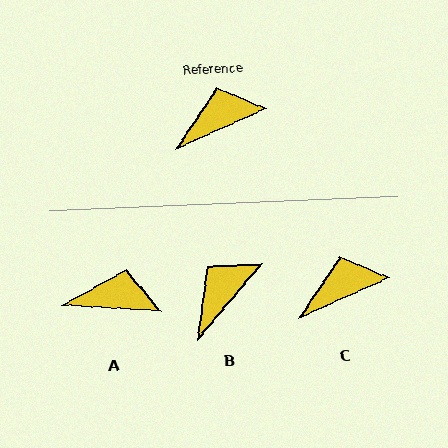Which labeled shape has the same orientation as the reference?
C.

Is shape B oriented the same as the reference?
No, it is off by about 26 degrees.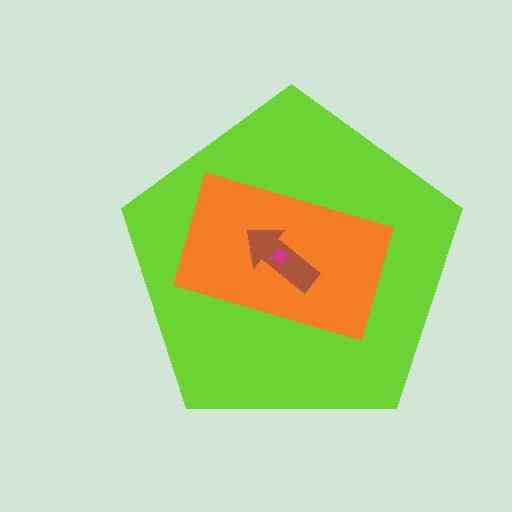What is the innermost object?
The magenta diamond.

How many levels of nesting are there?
4.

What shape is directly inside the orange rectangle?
The brown arrow.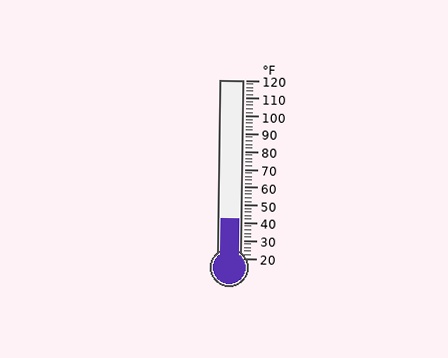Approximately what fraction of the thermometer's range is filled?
The thermometer is filled to approximately 20% of its range.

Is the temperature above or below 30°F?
The temperature is above 30°F.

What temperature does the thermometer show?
The thermometer shows approximately 42°F.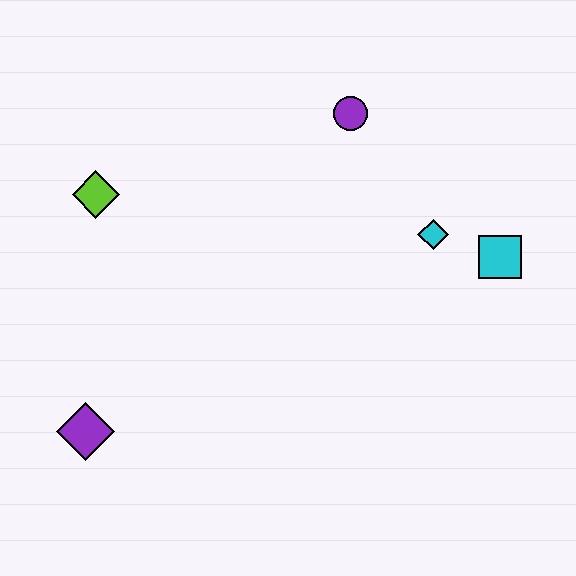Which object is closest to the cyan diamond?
The cyan square is closest to the cyan diamond.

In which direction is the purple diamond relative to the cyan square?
The purple diamond is to the left of the cyan square.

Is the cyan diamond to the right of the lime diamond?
Yes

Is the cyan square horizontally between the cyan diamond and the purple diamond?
No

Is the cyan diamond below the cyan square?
No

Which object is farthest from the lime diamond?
The cyan square is farthest from the lime diamond.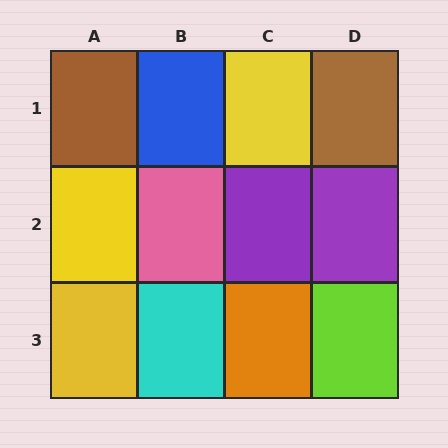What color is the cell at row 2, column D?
Purple.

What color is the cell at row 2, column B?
Pink.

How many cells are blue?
1 cell is blue.